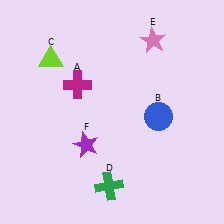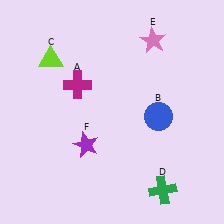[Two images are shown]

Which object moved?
The green cross (D) moved right.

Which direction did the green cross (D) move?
The green cross (D) moved right.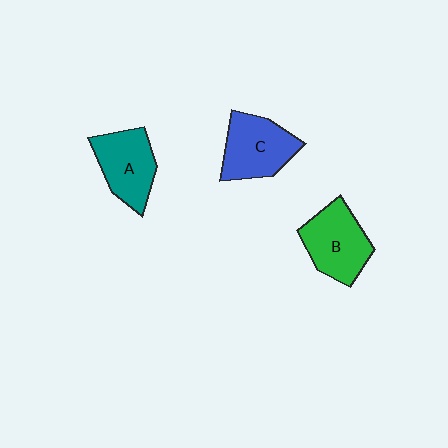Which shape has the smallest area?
Shape A (teal).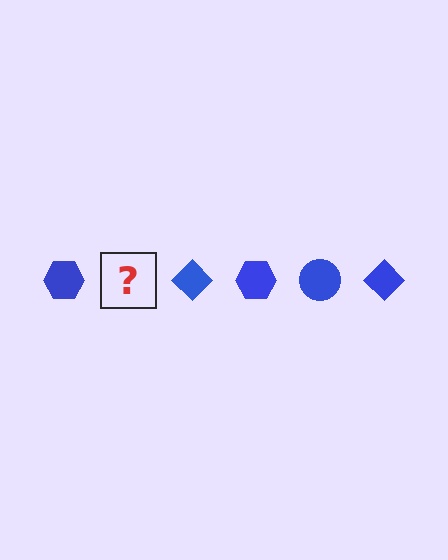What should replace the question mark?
The question mark should be replaced with a blue circle.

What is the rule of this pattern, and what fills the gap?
The rule is that the pattern cycles through hexagon, circle, diamond shapes in blue. The gap should be filled with a blue circle.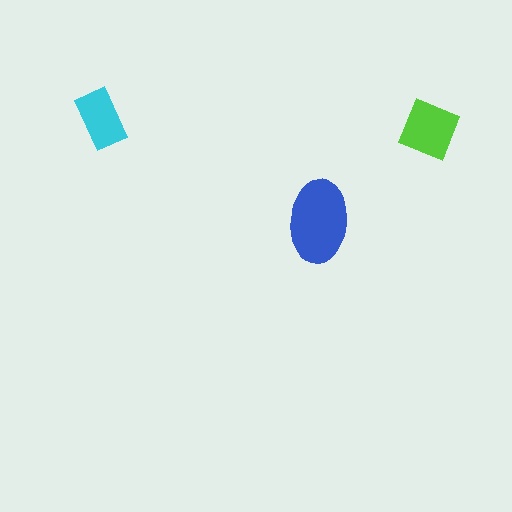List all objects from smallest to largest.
The cyan rectangle, the lime diamond, the blue ellipse.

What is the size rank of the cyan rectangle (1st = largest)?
3rd.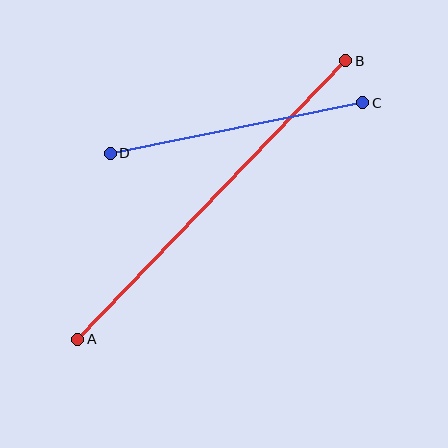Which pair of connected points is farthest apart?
Points A and B are farthest apart.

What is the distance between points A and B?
The distance is approximately 386 pixels.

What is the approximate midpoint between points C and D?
The midpoint is at approximately (236, 128) pixels.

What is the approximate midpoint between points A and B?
The midpoint is at approximately (212, 200) pixels.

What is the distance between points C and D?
The distance is approximately 257 pixels.